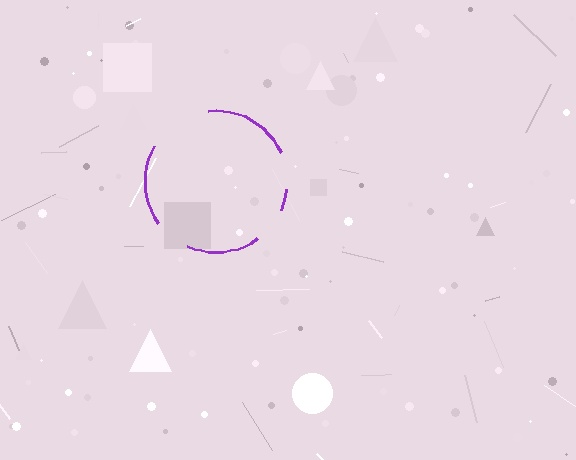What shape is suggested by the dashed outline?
The dashed outline suggests a circle.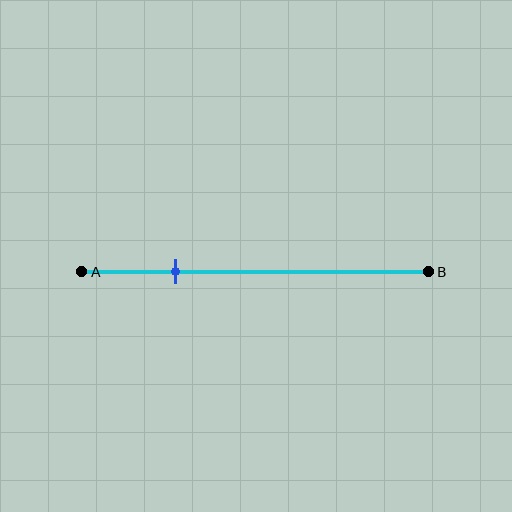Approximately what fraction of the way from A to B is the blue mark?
The blue mark is approximately 25% of the way from A to B.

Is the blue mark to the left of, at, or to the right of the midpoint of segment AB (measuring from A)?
The blue mark is to the left of the midpoint of segment AB.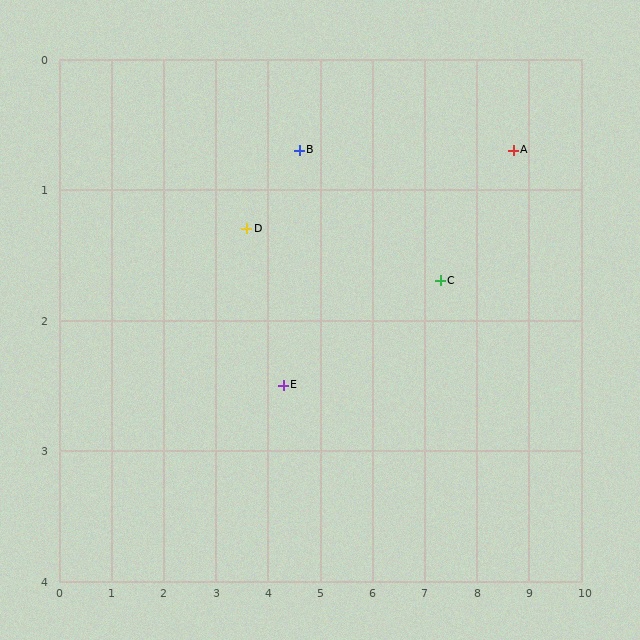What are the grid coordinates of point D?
Point D is at approximately (3.6, 1.3).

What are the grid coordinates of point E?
Point E is at approximately (4.3, 2.5).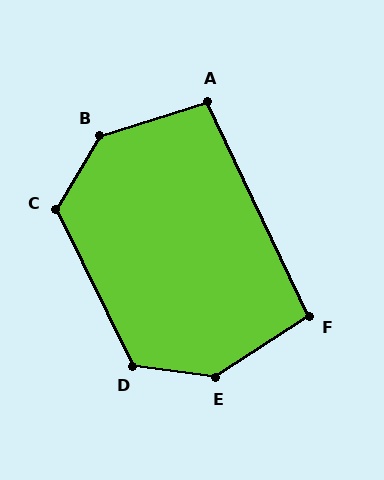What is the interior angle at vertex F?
Approximately 98 degrees (obtuse).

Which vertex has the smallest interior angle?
A, at approximately 98 degrees.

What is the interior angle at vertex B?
Approximately 138 degrees (obtuse).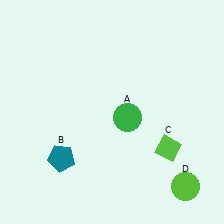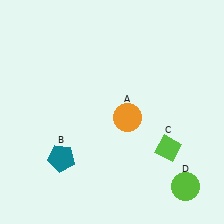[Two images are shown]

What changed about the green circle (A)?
In Image 1, A is green. In Image 2, it changed to orange.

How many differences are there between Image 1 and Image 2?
There is 1 difference between the two images.